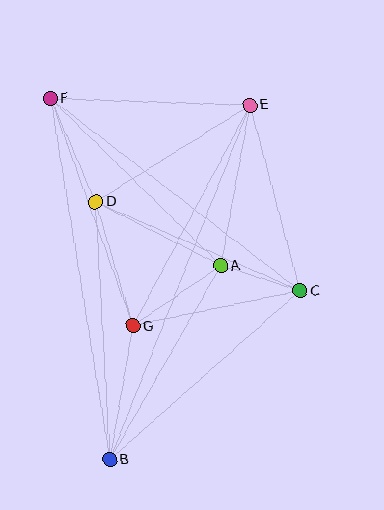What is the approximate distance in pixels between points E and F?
The distance between E and F is approximately 200 pixels.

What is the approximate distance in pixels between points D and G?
The distance between D and G is approximately 130 pixels.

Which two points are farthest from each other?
Points B and E are farthest from each other.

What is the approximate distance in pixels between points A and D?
The distance between A and D is approximately 141 pixels.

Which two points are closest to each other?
Points A and C are closest to each other.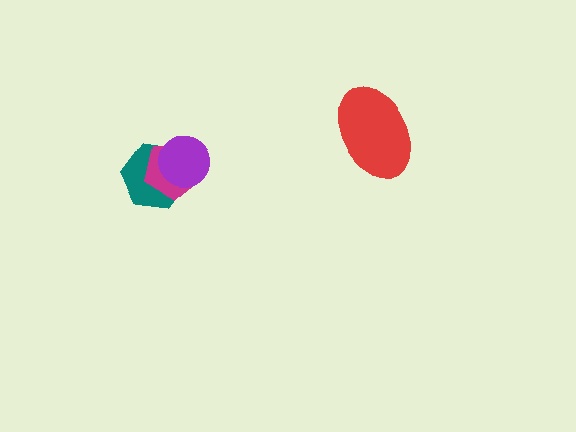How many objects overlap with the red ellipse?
0 objects overlap with the red ellipse.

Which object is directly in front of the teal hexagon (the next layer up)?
The magenta pentagon is directly in front of the teal hexagon.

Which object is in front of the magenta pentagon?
The purple circle is in front of the magenta pentagon.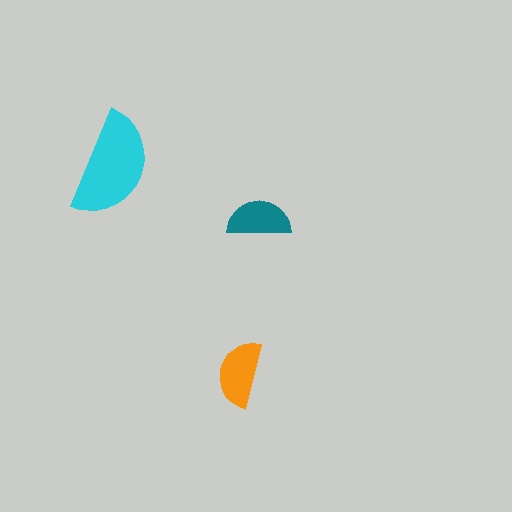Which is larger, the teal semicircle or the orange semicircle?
The orange one.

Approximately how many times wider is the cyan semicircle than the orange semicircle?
About 1.5 times wider.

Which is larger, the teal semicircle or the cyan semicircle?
The cyan one.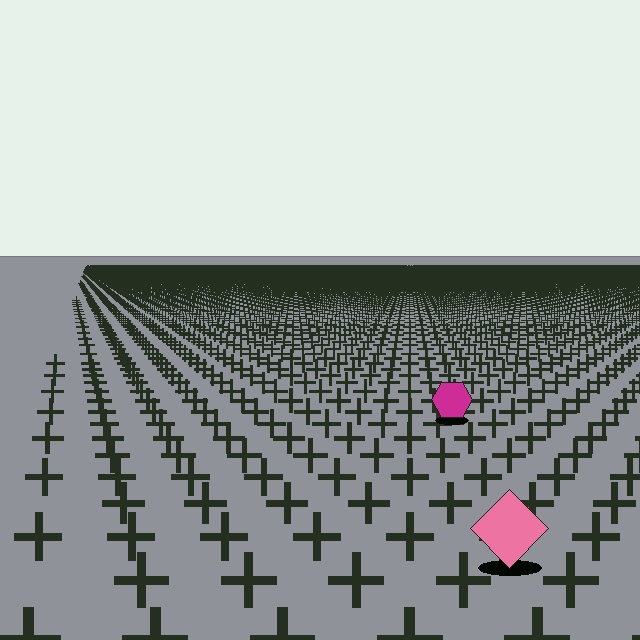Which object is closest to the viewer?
The pink diamond is closest. The texture marks near it are larger and more spread out.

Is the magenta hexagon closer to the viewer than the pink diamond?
No. The pink diamond is closer — you can tell from the texture gradient: the ground texture is coarser near it.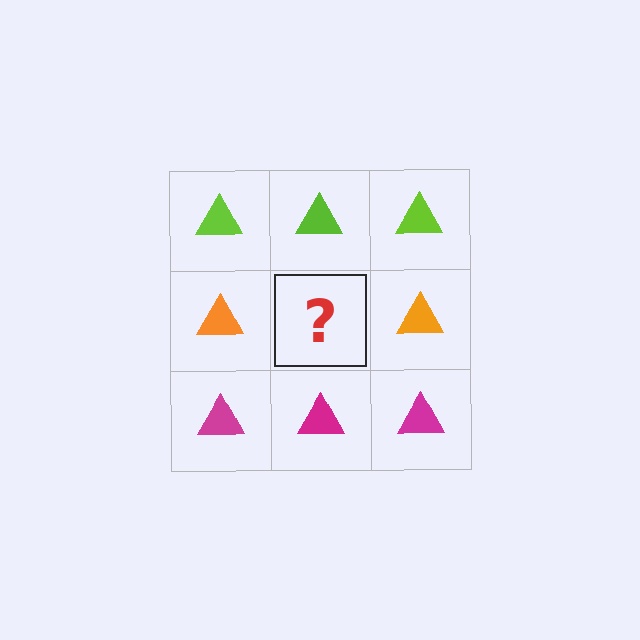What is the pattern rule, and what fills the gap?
The rule is that each row has a consistent color. The gap should be filled with an orange triangle.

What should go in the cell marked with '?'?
The missing cell should contain an orange triangle.